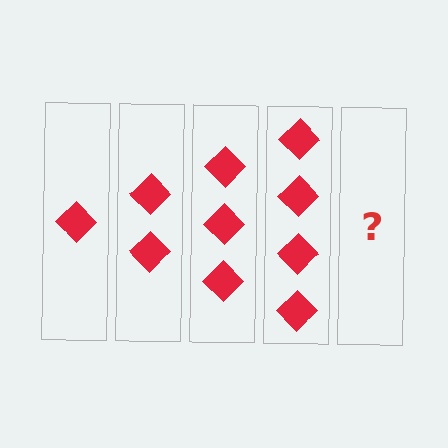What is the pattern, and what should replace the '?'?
The pattern is that each step adds one more diamond. The '?' should be 5 diamonds.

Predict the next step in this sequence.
The next step is 5 diamonds.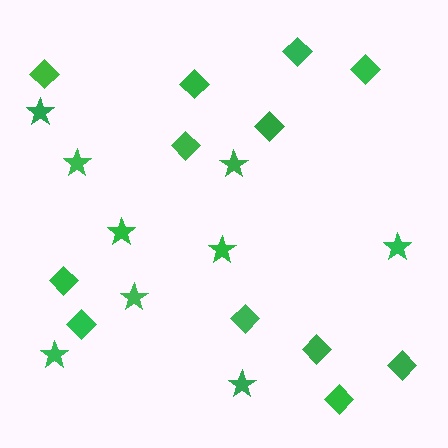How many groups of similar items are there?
There are 2 groups: one group of stars (9) and one group of diamonds (12).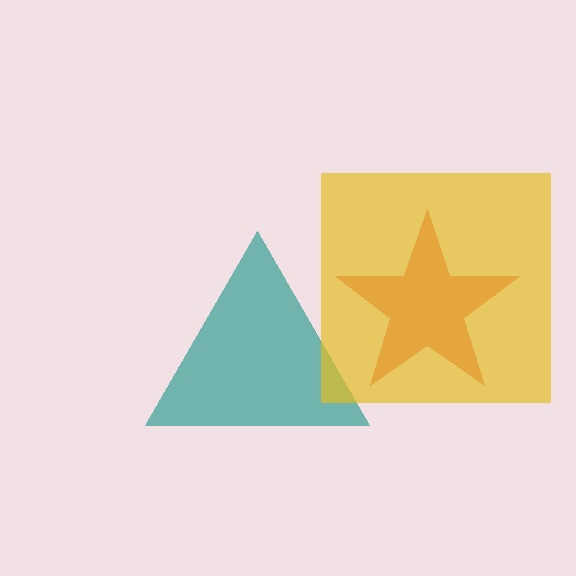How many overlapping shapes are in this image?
There are 3 overlapping shapes in the image.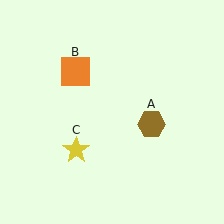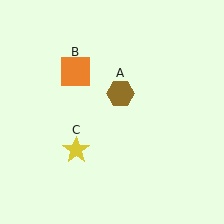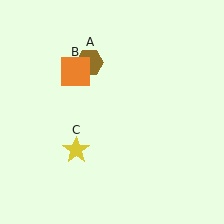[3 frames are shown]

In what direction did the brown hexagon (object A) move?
The brown hexagon (object A) moved up and to the left.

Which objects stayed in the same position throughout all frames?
Orange square (object B) and yellow star (object C) remained stationary.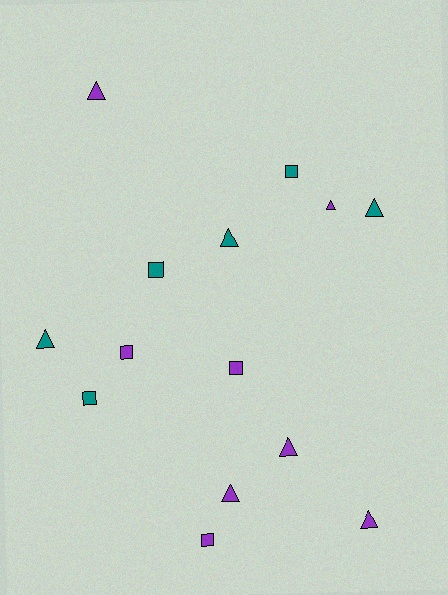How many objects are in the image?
There are 14 objects.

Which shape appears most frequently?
Triangle, with 8 objects.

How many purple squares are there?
There are 3 purple squares.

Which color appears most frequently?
Purple, with 8 objects.